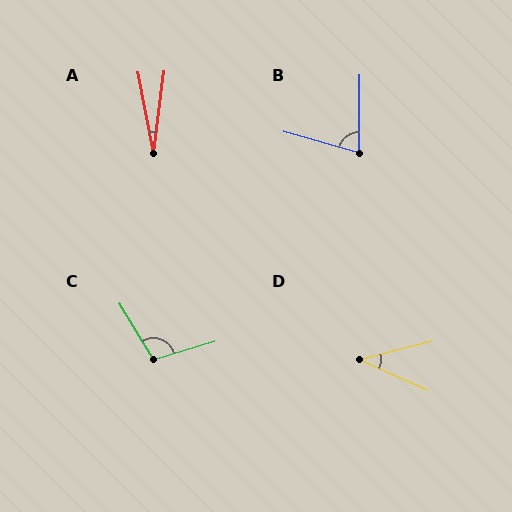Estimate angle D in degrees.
Approximately 39 degrees.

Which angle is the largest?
C, at approximately 104 degrees.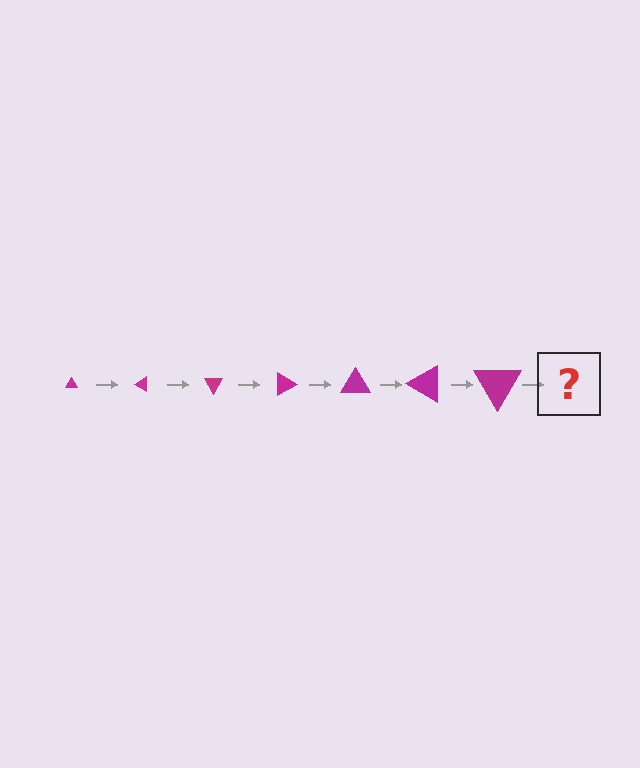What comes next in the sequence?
The next element should be a triangle, larger than the previous one and rotated 210 degrees from the start.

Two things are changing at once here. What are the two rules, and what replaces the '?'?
The two rules are that the triangle grows larger each step and it rotates 30 degrees each step. The '?' should be a triangle, larger than the previous one and rotated 210 degrees from the start.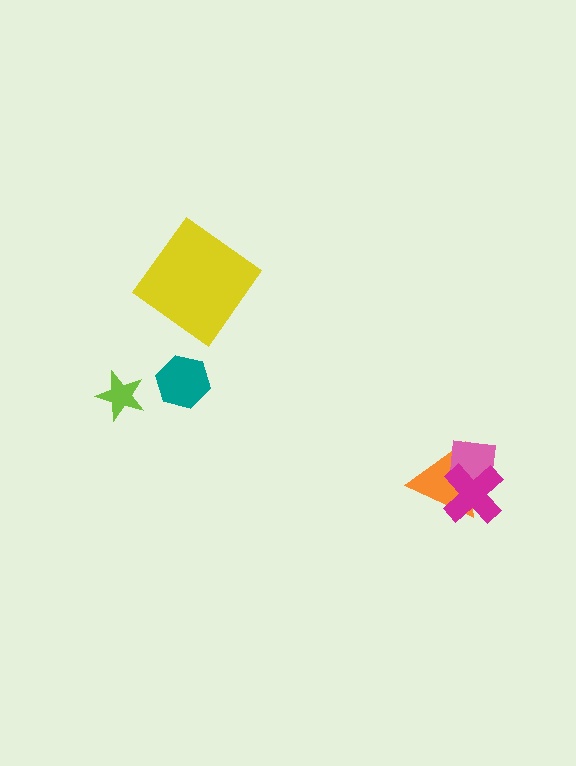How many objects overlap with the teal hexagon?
0 objects overlap with the teal hexagon.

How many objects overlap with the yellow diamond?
0 objects overlap with the yellow diamond.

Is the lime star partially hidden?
No, no other shape covers it.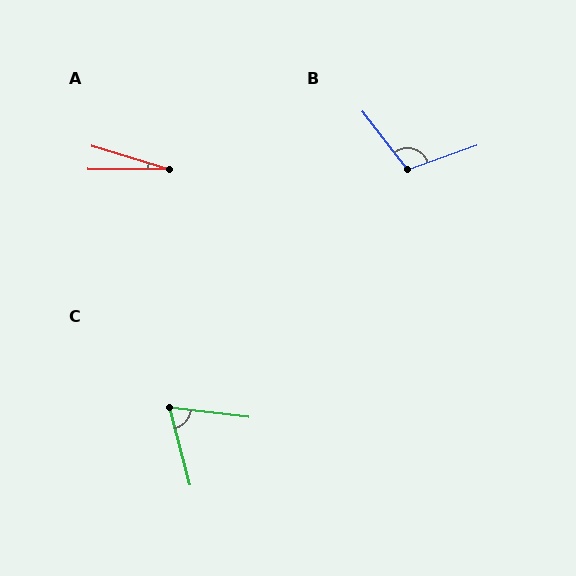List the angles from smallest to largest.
A (16°), C (68°), B (108°).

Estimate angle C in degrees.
Approximately 68 degrees.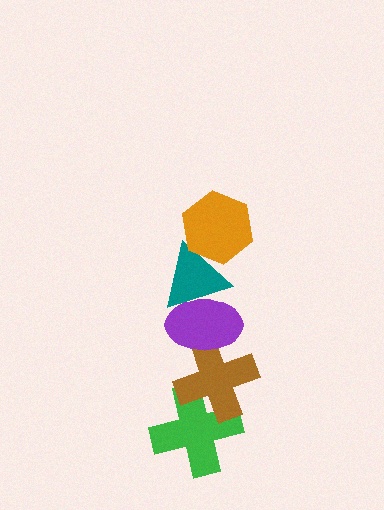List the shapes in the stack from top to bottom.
From top to bottom: the orange hexagon, the teal triangle, the purple ellipse, the brown cross, the green cross.